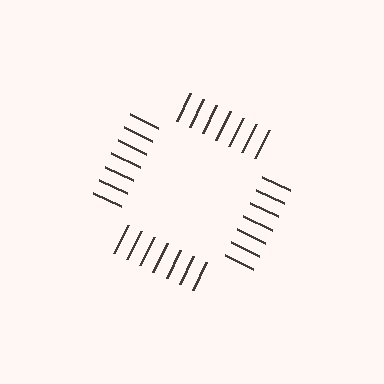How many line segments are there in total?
28 — 7 along each of the 4 edges.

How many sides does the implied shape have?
4 sides — the line-ends trace a square.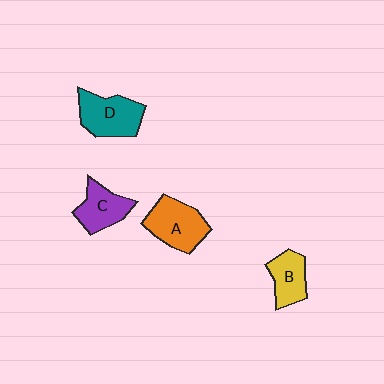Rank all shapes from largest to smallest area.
From largest to smallest: A (orange), D (teal), C (purple), B (yellow).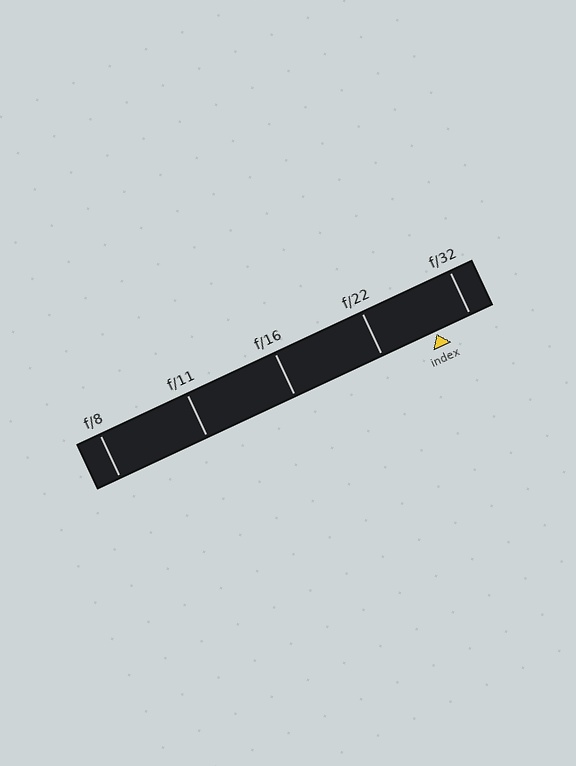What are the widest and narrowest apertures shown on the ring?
The widest aperture shown is f/8 and the narrowest is f/32.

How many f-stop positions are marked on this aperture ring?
There are 5 f-stop positions marked.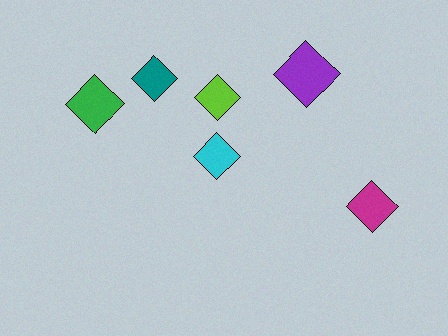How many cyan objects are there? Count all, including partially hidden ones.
There is 1 cyan object.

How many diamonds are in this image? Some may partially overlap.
There are 6 diamonds.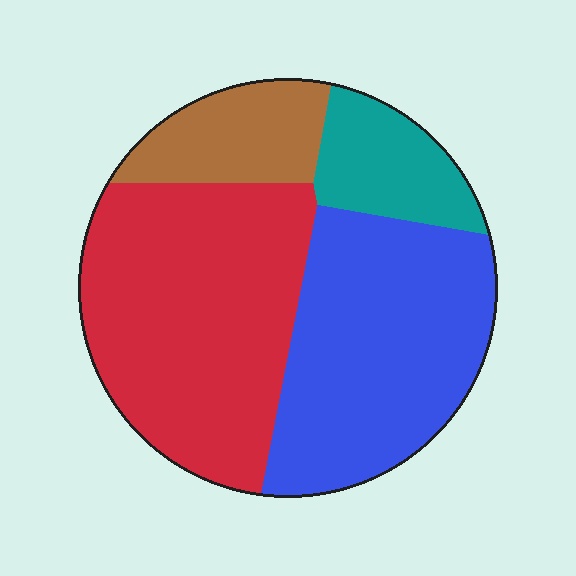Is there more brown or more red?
Red.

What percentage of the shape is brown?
Brown takes up about one eighth (1/8) of the shape.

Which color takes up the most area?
Red, at roughly 40%.